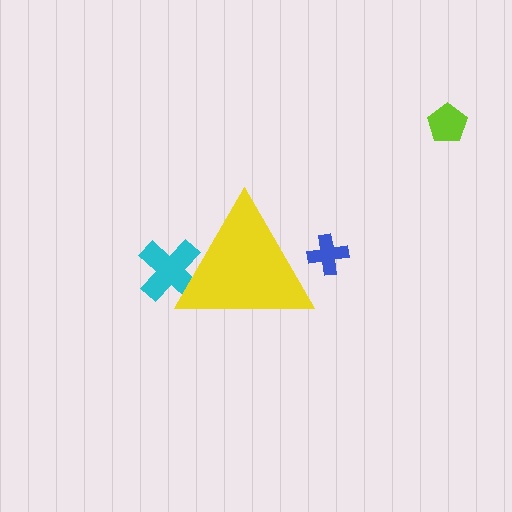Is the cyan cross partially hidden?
Yes, the cyan cross is partially hidden behind the yellow triangle.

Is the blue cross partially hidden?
Yes, the blue cross is partially hidden behind the yellow triangle.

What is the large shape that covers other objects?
A yellow triangle.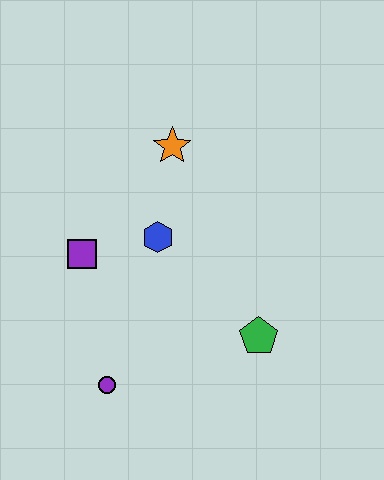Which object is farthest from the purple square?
The green pentagon is farthest from the purple square.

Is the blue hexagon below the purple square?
No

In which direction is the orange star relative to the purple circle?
The orange star is above the purple circle.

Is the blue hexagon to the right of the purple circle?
Yes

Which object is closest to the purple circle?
The purple square is closest to the purple circle.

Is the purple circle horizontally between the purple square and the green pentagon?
Yes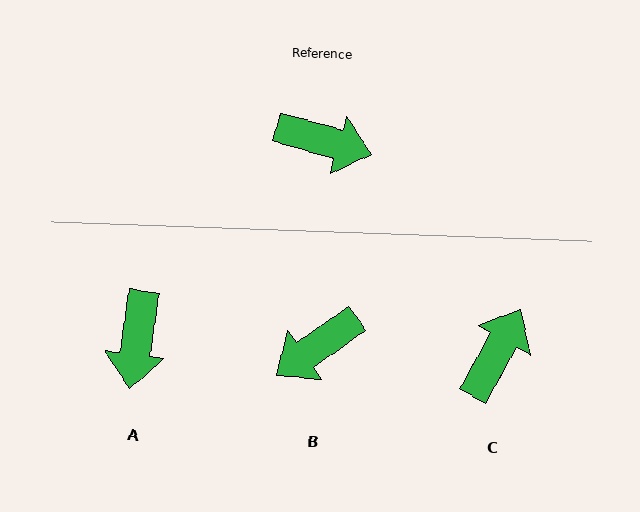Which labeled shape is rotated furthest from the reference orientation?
B, about 129 degrees away.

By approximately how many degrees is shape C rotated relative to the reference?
Approximately 77 degrees counter-clockwise.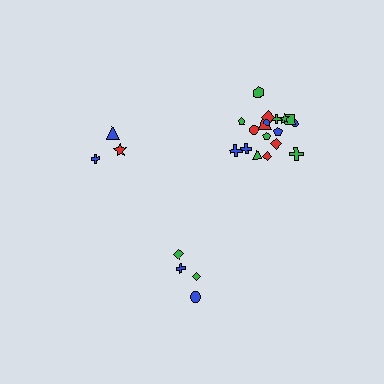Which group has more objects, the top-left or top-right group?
The top-right group.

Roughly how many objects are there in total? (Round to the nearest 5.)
Roughly 25 objects in total.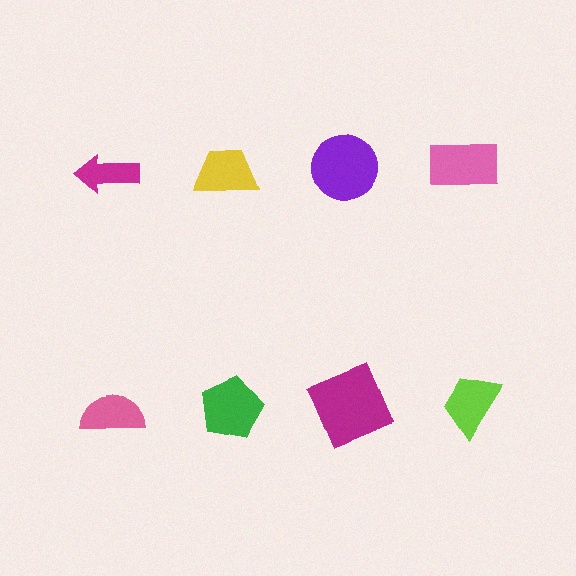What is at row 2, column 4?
A lime trapezoid.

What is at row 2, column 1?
A pink semicircle.